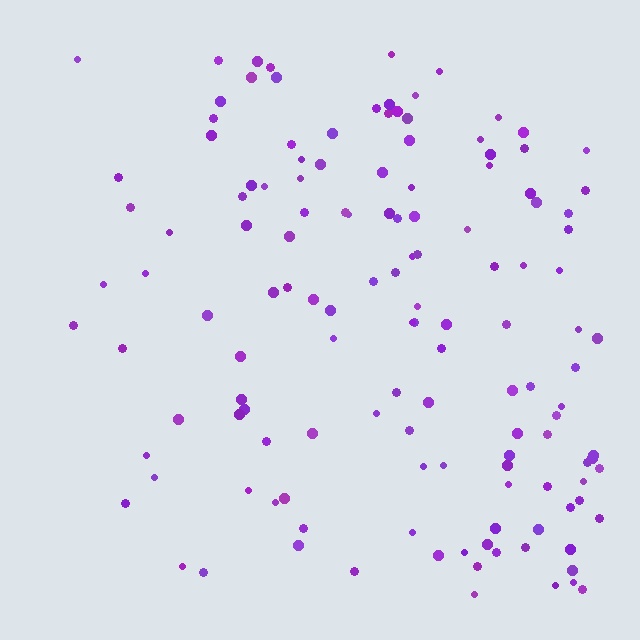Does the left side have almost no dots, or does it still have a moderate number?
Still a moderate number, just noticeably fewer than the right.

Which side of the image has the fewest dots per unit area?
The left.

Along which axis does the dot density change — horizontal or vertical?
Horizontal.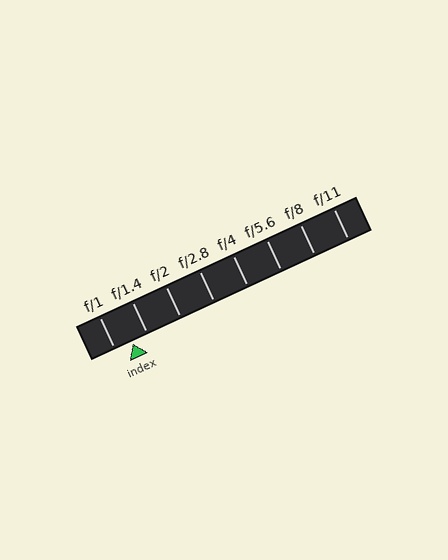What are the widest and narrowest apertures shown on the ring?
The widest aperture shown is f/1 and the narrowest is f/11.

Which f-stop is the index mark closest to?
The index mark is closest to f/1.4.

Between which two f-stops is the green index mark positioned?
The index mark is between f/1 and f/1.4.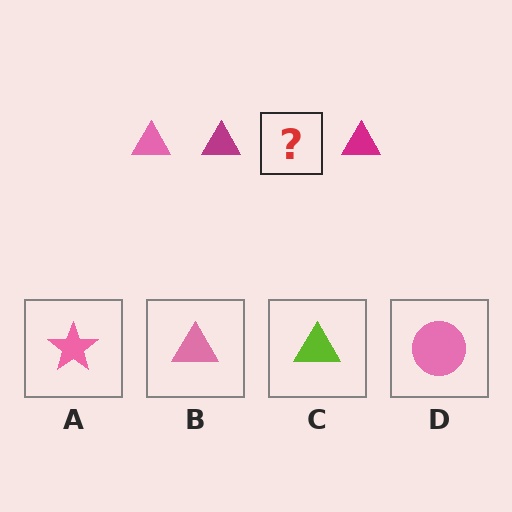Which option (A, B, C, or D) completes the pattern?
B.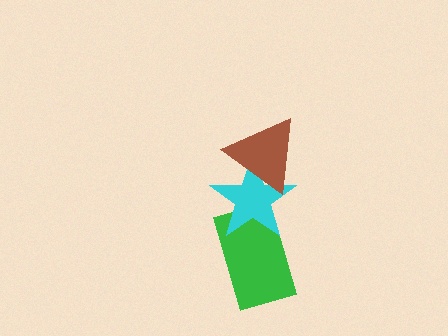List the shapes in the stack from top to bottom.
From top to bottom: the brown triangle, the cyan star, the green rectangle.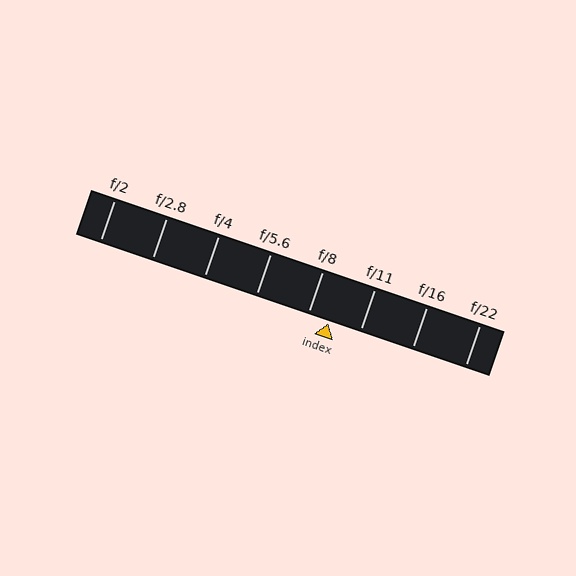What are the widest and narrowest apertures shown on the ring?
The widest aperture shown is f/2 and the narrowest is f/22.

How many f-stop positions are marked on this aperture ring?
There are 8 f-stop positions marked.